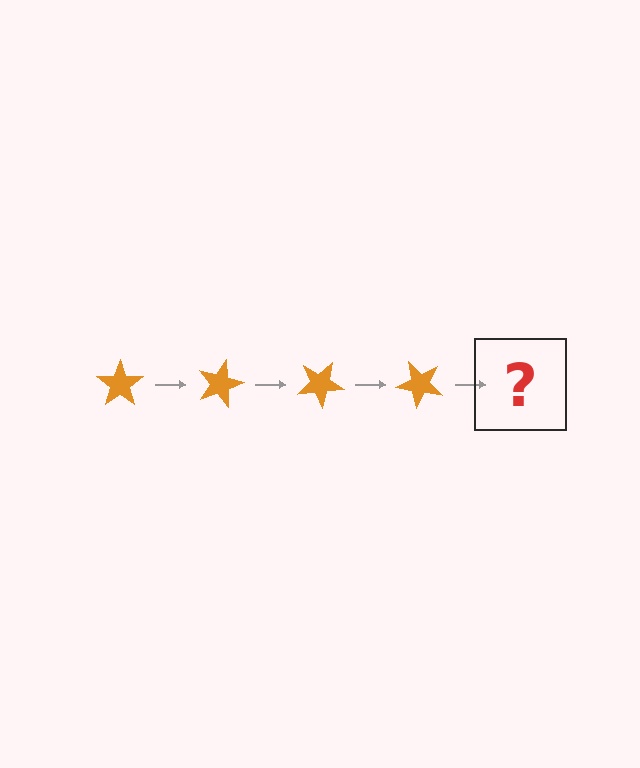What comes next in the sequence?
The next element should be an orange star rotated 60 degrees.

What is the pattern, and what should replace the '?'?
The pattern is that the star rotates 15 degrees each step. The '?' should be an orange star rotated 60 degrees.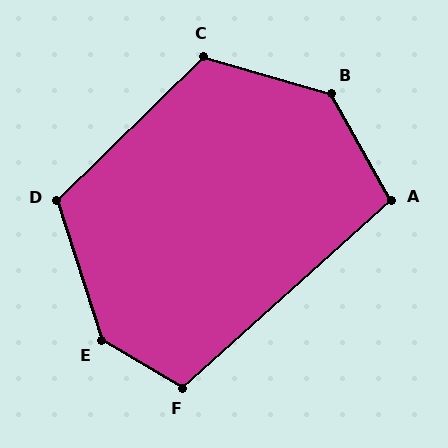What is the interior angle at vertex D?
Approximately 117 degrees (obtuse).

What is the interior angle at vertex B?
Approximately 136 degrees (obtuse).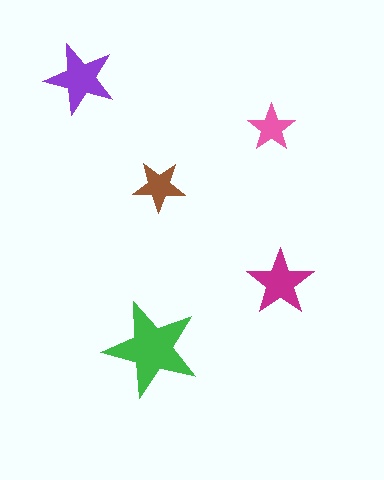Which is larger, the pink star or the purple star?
The purple one.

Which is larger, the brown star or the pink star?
The brown one.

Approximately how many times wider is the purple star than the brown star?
About 1.5 times wider.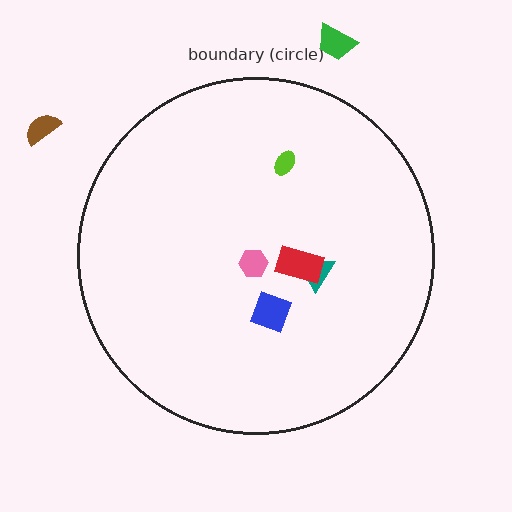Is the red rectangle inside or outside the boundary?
Inside.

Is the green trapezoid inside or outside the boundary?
Outside.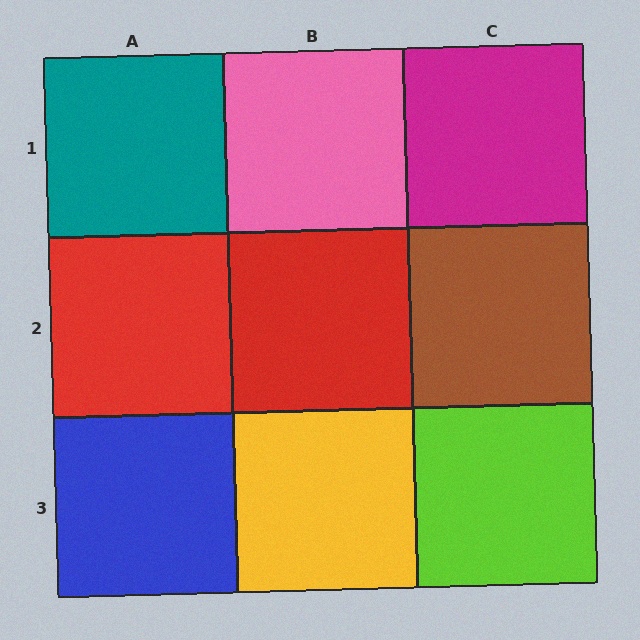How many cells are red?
2 cells are red.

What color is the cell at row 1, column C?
Magenta.